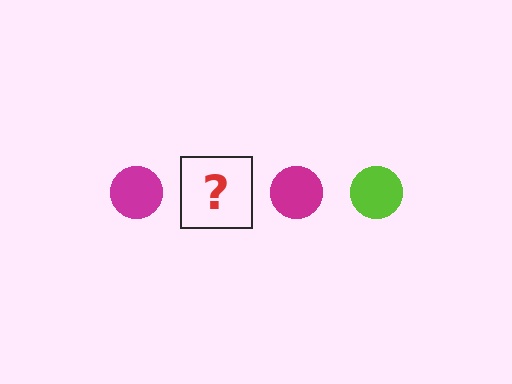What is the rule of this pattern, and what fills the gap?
The rule is that the pattern cycles through magenta, lime circles. The gap should be filled with a lime circle.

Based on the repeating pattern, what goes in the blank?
The blank should be a lime circle.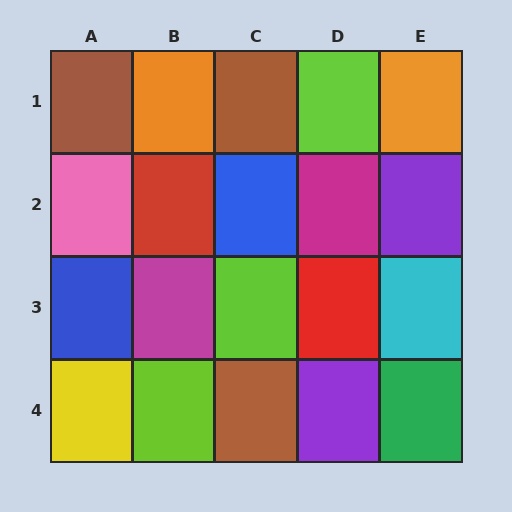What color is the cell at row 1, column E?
Orange.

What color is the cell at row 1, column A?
Brown.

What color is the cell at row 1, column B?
Orange.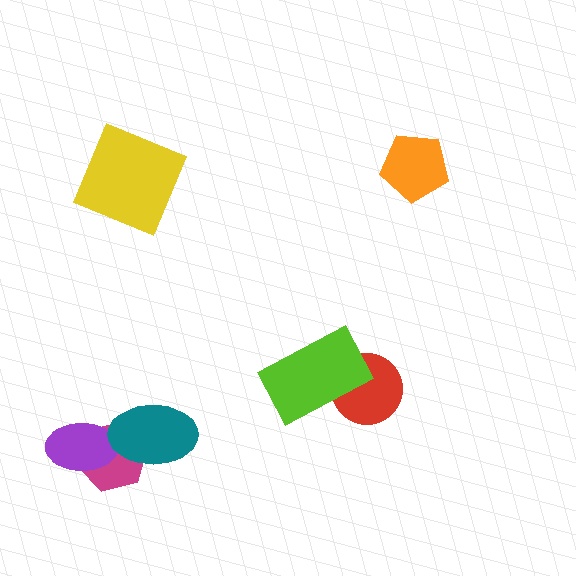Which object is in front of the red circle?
The lime rectangle is in front of the red circle.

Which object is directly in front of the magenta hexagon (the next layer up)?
The purple ellipse is directly in front of the magenta hexagon.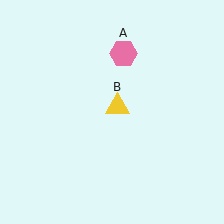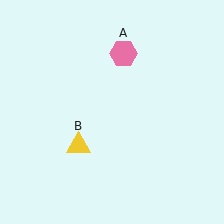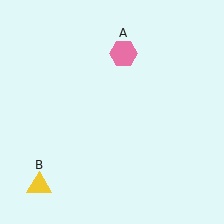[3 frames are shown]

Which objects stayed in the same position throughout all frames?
Pink hexagon (object A) remained stationary.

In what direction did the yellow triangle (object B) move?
The yellow triangle (object B) moved down and to the left.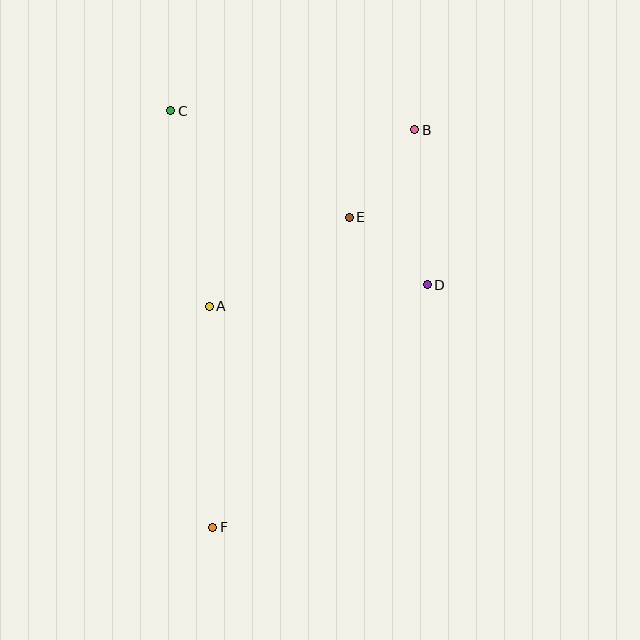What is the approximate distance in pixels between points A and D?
The distance between A and D is approximately 219 pixels.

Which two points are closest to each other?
Points D and E are closest to each other.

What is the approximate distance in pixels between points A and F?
The distance between A and F is approximately 221 pixels.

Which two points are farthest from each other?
Points B and F are farthest from each other.